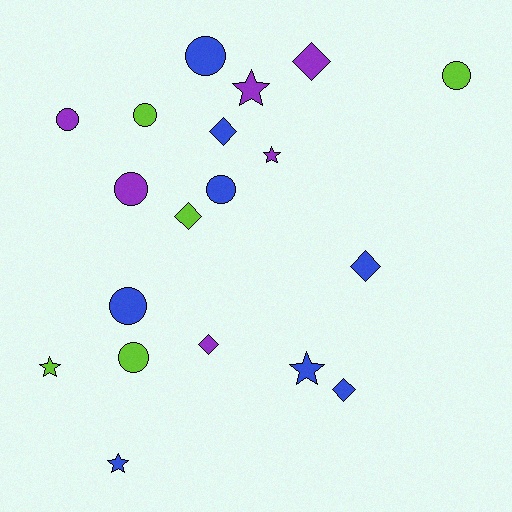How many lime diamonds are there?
There is 1 lime diamond.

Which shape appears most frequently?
Circle, with 8 objects.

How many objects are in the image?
There are 19 objects.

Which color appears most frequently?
Blue, with 8 objects.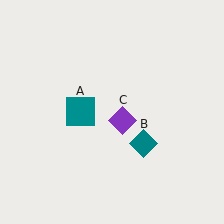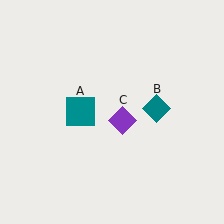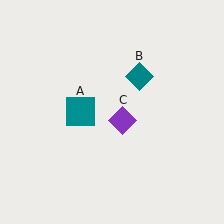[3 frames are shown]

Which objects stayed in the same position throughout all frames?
Teal square (object A) and purple diamond (object C) remained stationary.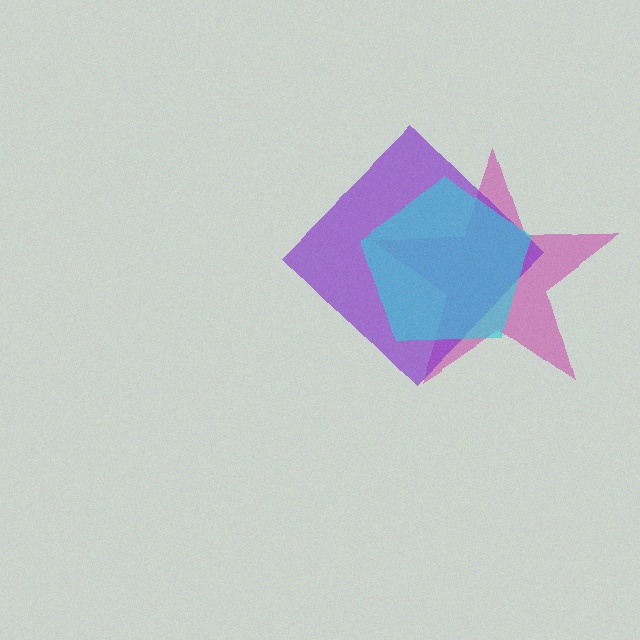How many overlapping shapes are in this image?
There are 3 overlapping shapes in the image.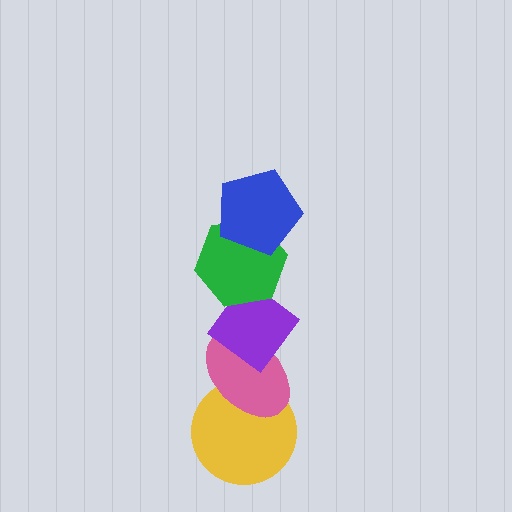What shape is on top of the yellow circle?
The pink ellipse is on top of the yellow circle.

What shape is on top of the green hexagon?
The blue pentagon is on top of the green hexagon.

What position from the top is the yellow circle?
The yellow circle is 5th from the top.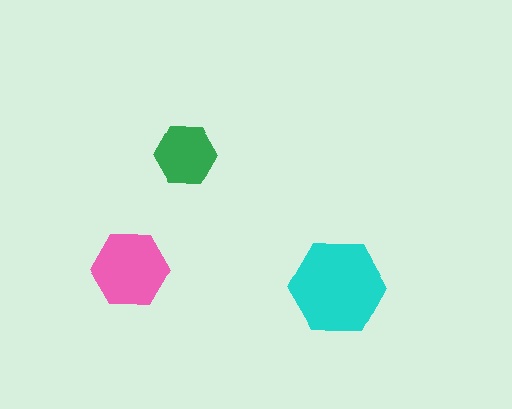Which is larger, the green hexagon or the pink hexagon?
The pink one.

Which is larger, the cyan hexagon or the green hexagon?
The cyan one.